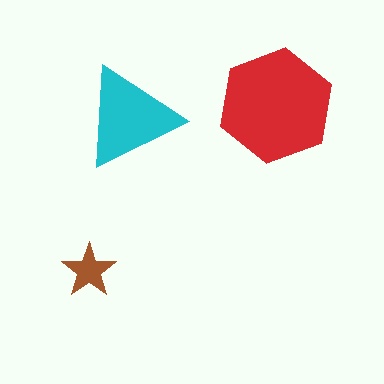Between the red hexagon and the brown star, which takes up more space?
The red hexagon.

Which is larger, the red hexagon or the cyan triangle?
The red hexagon.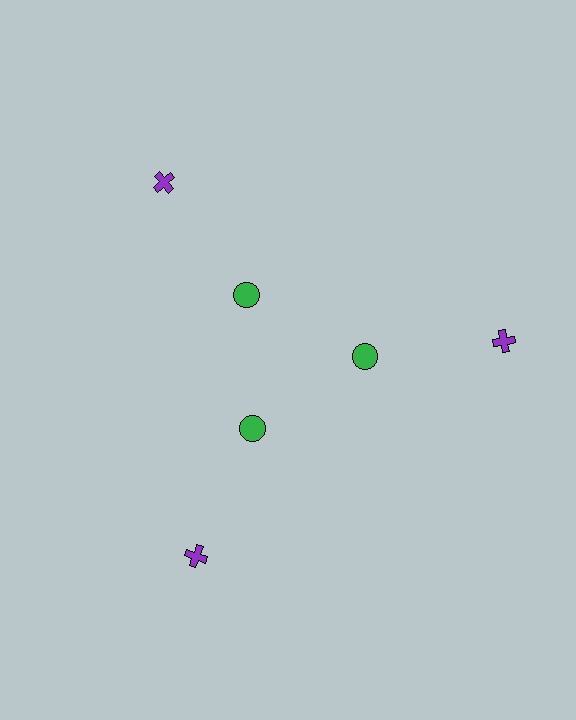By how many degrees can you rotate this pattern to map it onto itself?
The pattern maps onto itself every 120 degrees of rotation.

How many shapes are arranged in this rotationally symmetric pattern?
There are 6 shapes, arranged in 3 groups of 2.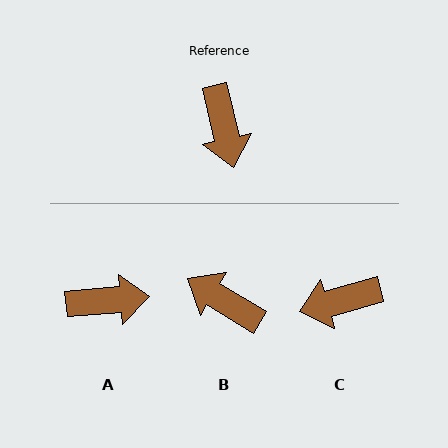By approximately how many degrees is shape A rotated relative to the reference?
Approximately 82 degrees counter-clockwise.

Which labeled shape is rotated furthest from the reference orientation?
B, about 134 degrees away.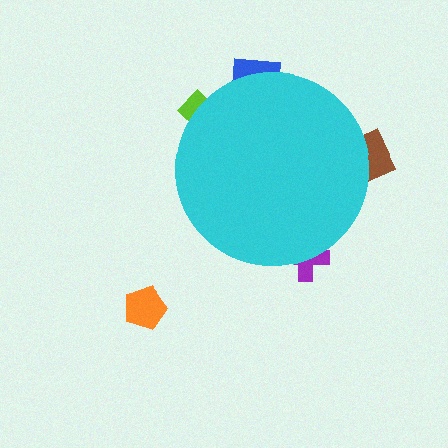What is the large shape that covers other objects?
A cyan circle.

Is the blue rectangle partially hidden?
Yes, the blue rectangle is partially hidden behind the cyan circle.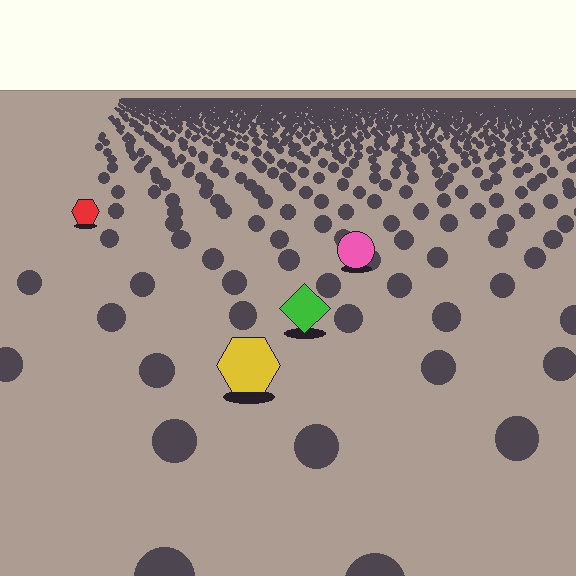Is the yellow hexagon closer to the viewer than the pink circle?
Yes. The yellow hexagon is closer — you can tell from the texture gradient: the ground texture is coarser near it.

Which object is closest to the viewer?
The yellow hexagon is closest. The texture marks near it are larger and more spread out.